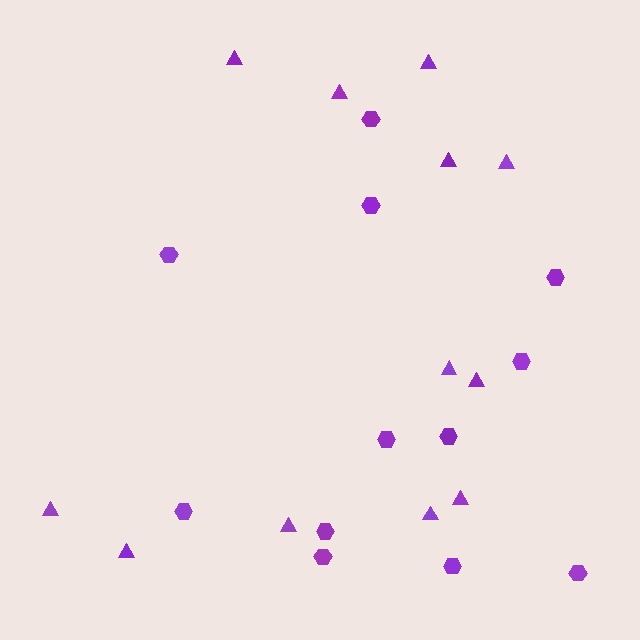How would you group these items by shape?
There are 2 groups: one group of hexagons (12) and one group of triangles (12).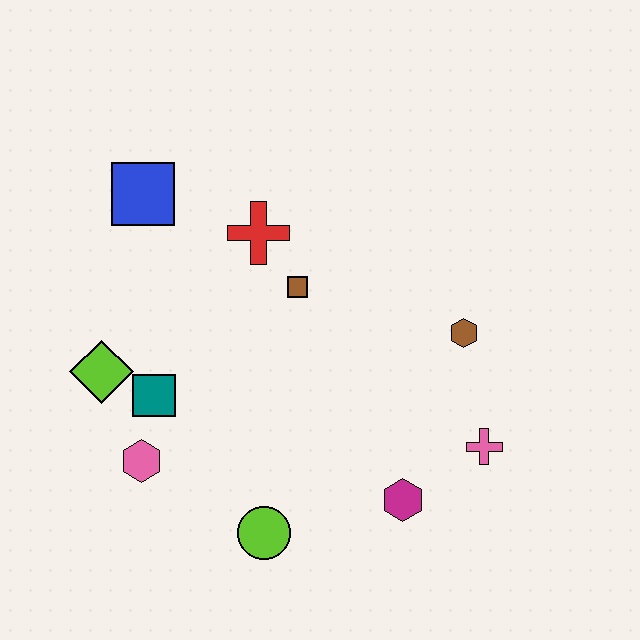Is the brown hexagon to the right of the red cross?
Yes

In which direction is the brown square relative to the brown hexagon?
The brown square is to the left of the brown hexagon.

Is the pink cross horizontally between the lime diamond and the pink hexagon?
No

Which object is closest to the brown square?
The red cross is closest to the brown square.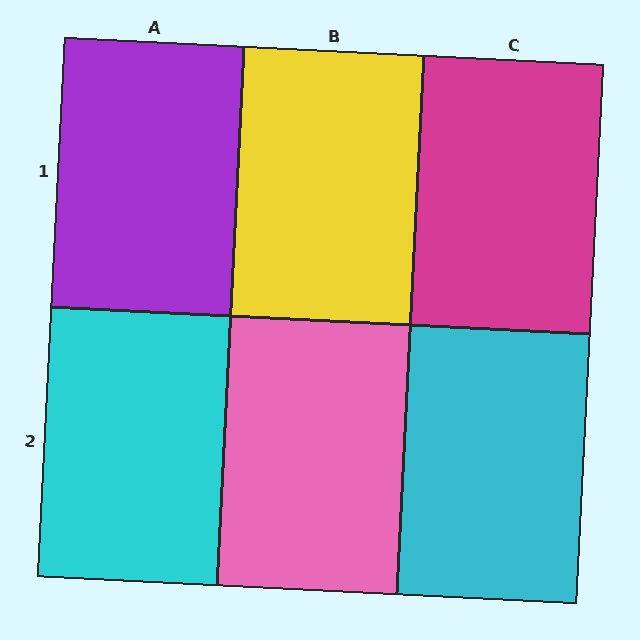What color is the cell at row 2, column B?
Pink.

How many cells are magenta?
1 cell is magenta.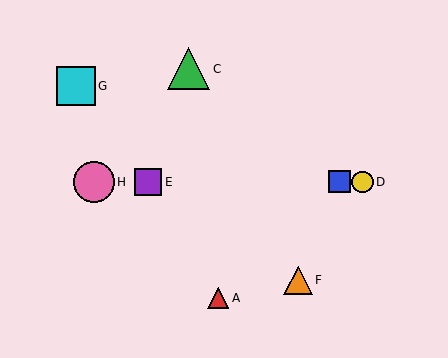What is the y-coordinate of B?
Object B is at y≈182.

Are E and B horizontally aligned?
Yes, both are at y≈182.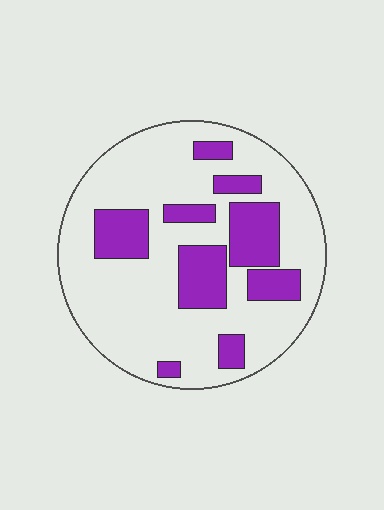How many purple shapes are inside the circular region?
9.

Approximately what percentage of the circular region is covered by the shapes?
Approximately 25%.